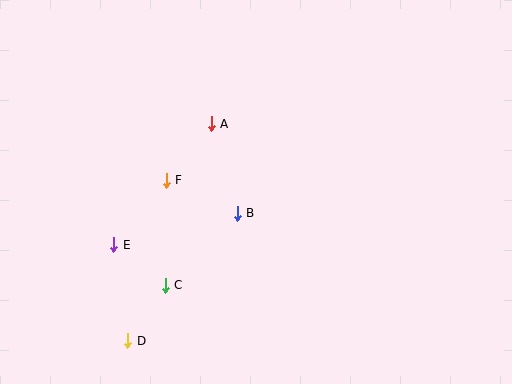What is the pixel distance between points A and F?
The distance between A and F is 72 pixels.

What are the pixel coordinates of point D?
Point D is at (128, 341).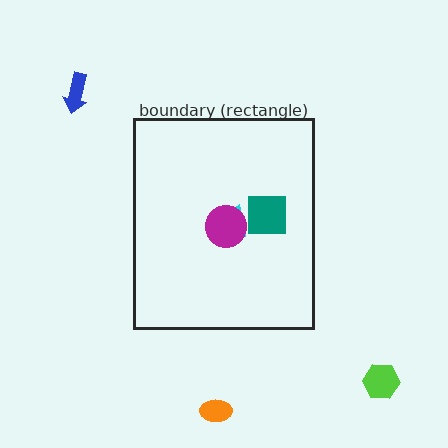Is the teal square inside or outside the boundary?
Inside.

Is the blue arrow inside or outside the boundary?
Outside.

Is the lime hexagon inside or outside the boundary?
Outside.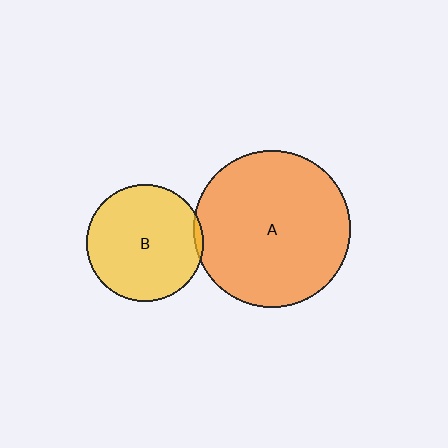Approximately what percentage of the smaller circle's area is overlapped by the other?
Approximately 5%.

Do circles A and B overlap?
Yes.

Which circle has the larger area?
Circle A (orange).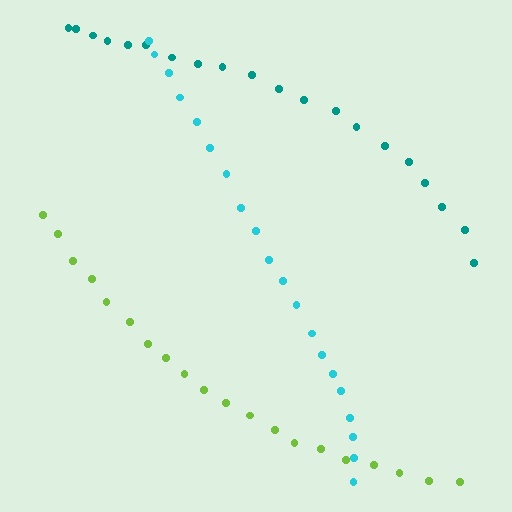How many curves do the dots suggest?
There are 3 distinct paths.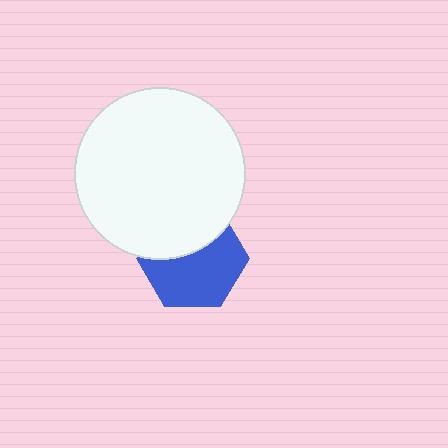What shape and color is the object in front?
The object in front is a white circle.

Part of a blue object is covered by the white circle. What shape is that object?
It is a hexagon.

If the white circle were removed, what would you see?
You would see the complete blue hexagon.